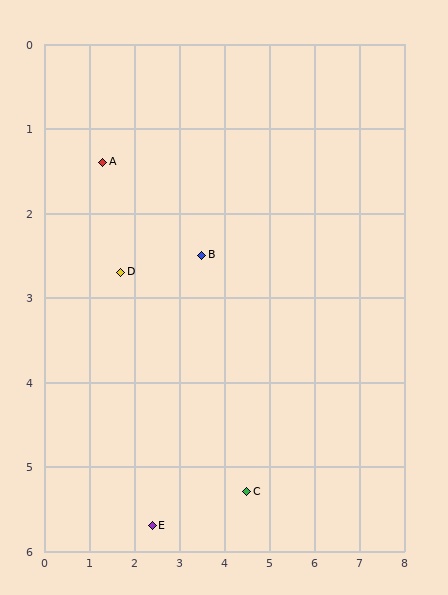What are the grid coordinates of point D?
Point D is at approximately (1.7, 2.7).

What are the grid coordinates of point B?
Point B is at approximately (3.5, 2.5).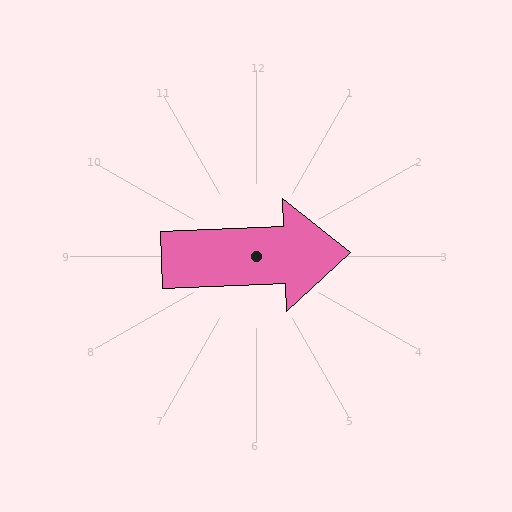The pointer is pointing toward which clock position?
Roughly 3 o'clock.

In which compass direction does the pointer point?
East.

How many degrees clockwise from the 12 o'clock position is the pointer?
Approximately 88 degrees.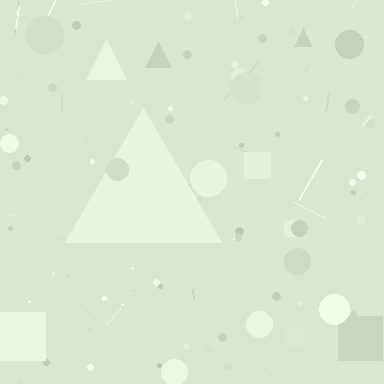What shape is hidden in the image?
A triangle is hidden in the image.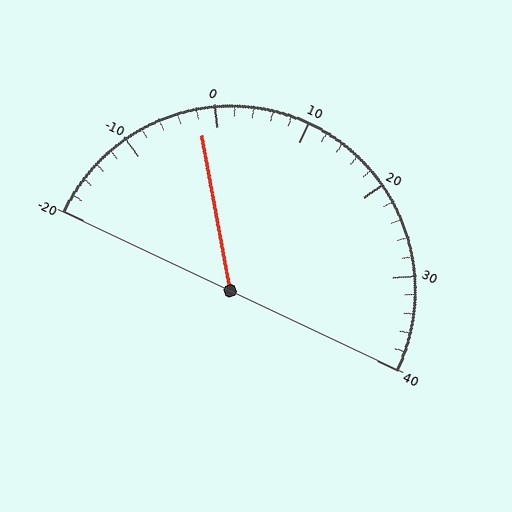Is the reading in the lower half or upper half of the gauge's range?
The reading is in the lower half of the range (-20 to 40).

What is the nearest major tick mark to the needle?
The nearest major tick mark is 0.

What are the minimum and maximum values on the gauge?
The gauge ranges from -20 to 40.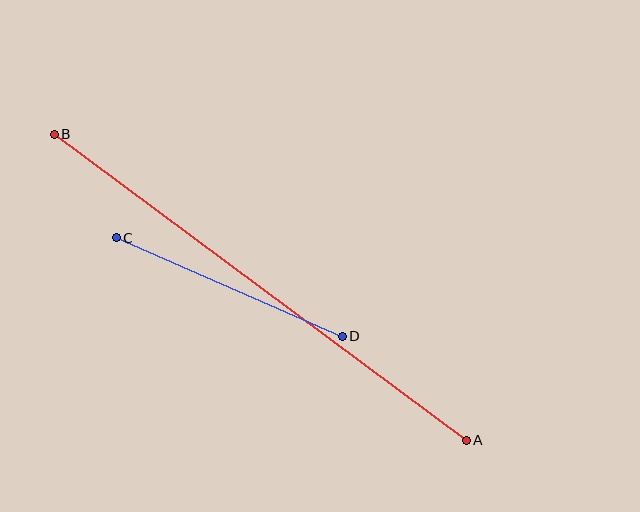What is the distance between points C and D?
The distance is approximately 247 pixels.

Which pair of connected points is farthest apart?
Points A and B are farthest apart.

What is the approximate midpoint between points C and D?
The midpoint is at approximately (229, 287) pixels.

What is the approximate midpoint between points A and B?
The midpoint is at approximately (260, 287) pixels.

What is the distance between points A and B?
The distance is approximately 513 pixels.